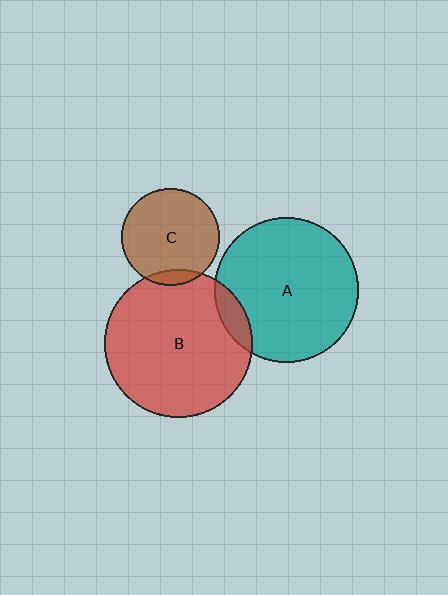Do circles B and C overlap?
Yes.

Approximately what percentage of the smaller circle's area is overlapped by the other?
Approximately 10%.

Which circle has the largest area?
Circle B (red).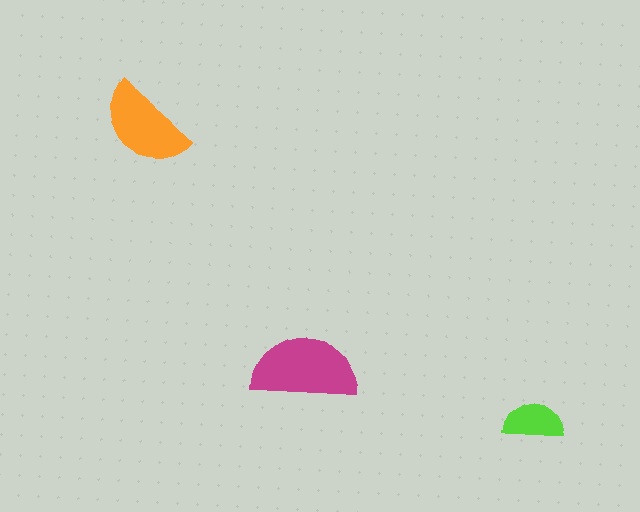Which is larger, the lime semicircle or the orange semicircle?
The orange one.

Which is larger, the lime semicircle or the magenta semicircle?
The magenta one.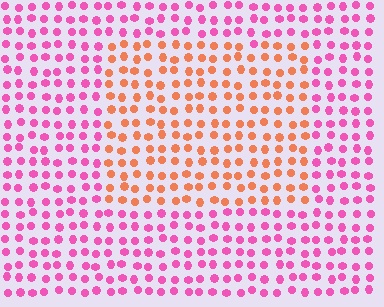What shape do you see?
I see a rectangle.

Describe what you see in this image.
The image is filled with small pink elements in a uniform arrangement. A rectangle-shaped region is visible where the elements are tinted to a slightly different hue, forming a subtle color boundary.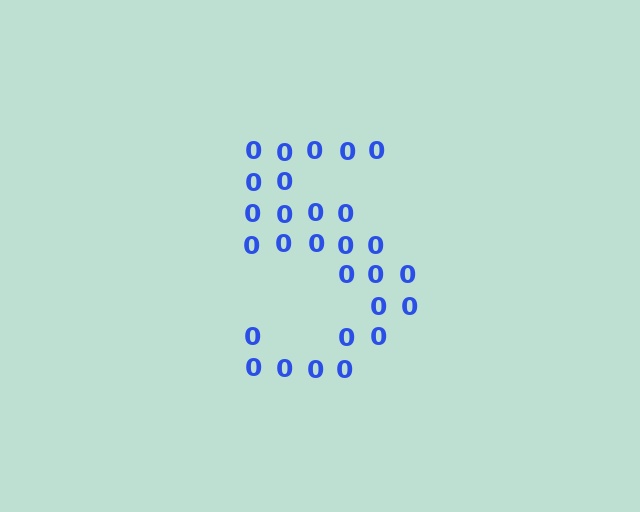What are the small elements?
The small elements are digit 0's.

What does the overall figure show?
The overall figure shows the digit 5.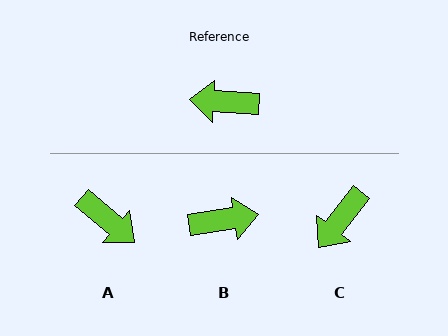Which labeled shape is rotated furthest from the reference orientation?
B, about 168 degrees away.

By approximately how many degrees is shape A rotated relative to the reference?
Approximately 143 degrees counter-clockwise.